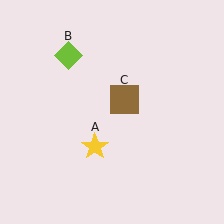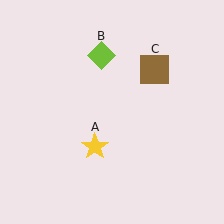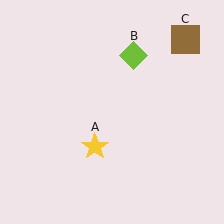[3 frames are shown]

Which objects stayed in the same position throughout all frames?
Yellow star (object A) remained stationary.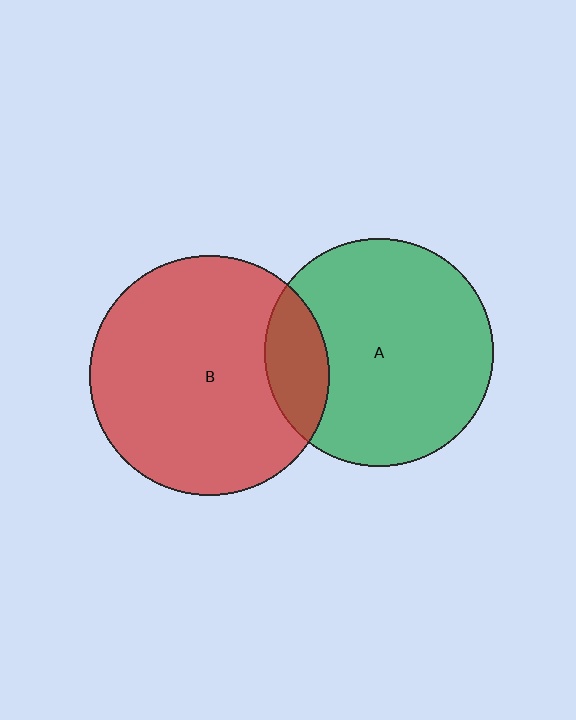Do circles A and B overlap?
Yes.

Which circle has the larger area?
Circle B (red).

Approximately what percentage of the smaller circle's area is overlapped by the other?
Approximately 15%.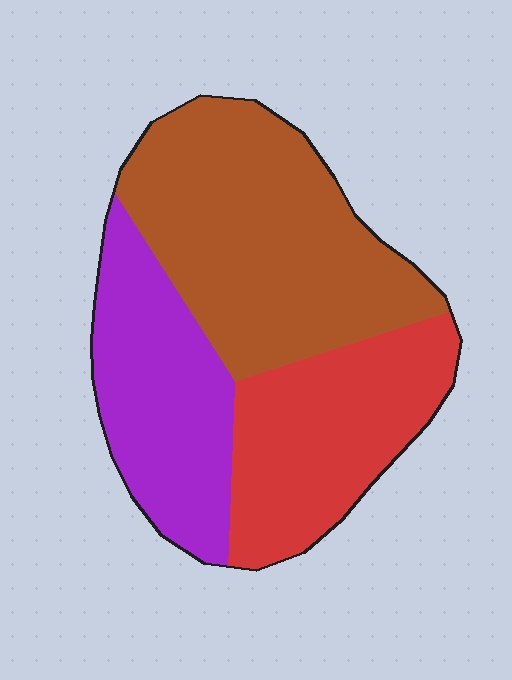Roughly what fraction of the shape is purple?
Purple takes up between a quarter and a half of the shape.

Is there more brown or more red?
Brown.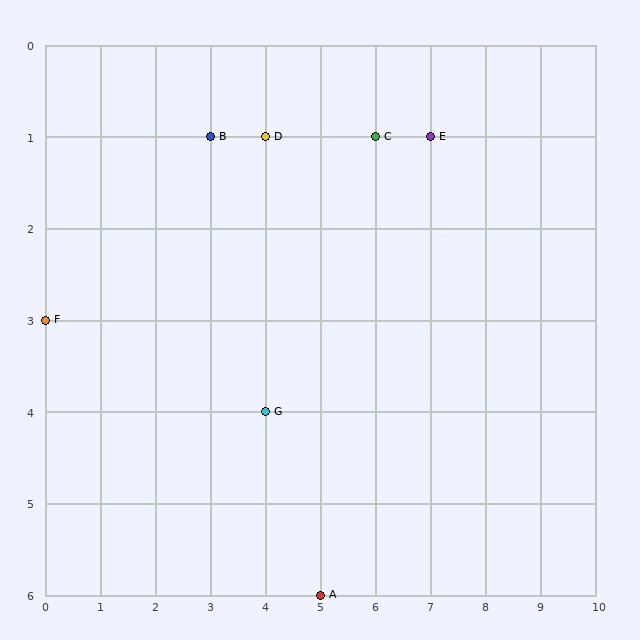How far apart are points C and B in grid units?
Points C and B are 3 columns apart.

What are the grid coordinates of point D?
Point D is at grid coordinates (4, 1).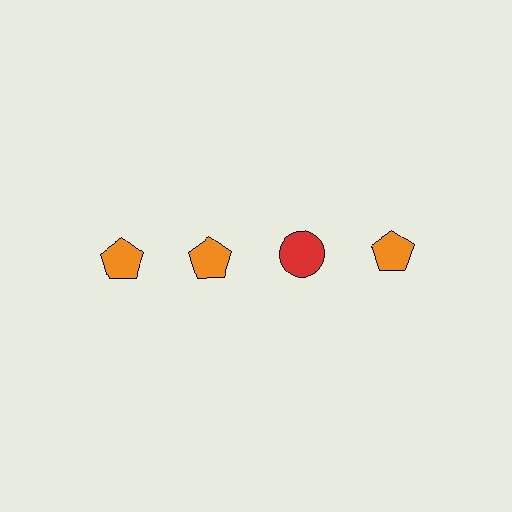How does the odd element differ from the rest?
It differs in both color (red instead of orange) and shape (circle instead of pentagon).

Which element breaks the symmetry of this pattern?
The red circle in the top row, center column breaks the symmetry. All other shapes are orange pentagons.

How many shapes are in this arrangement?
There are 4 shapes arranged in a grid pattern.